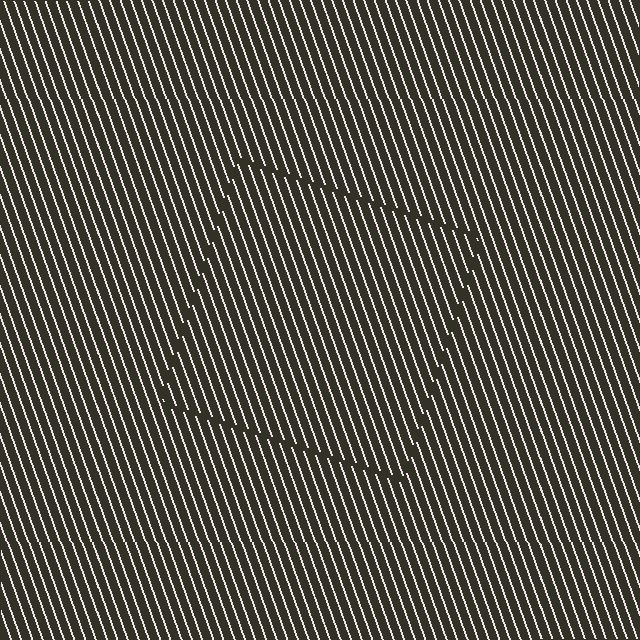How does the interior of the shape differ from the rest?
The interior of the shape contains the same grating, shifted by half a period — the contour is defined by the phase discontinuity where line-ends from the inner and outer gratings abut.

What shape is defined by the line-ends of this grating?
An illusory square. The interior of the shape contains the same grating, shifted by half a period — the contour is defined by the phase discontinuity where line-ends from the inner and outer gratings abut.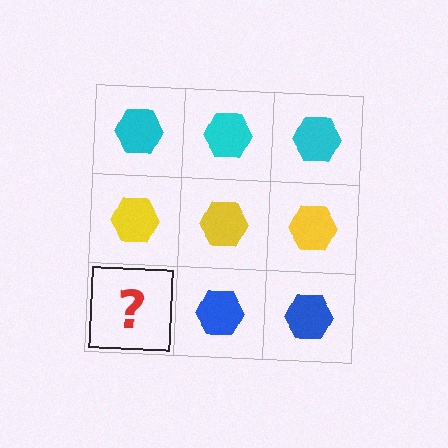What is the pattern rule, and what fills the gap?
The rule is that each row has a consistent color. The gap should be filled with a blue hexagon.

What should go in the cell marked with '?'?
The missing cell should contain a blue hexagon.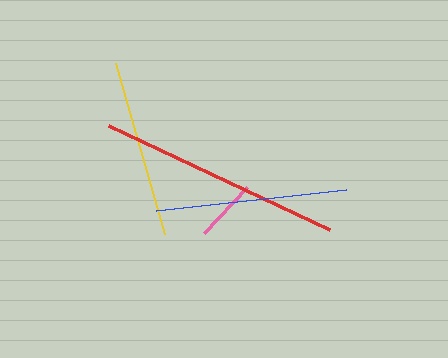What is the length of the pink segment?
The pink segment is approximately 63 pixels long.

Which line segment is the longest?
The red line is the longest at approximately 245 pixels.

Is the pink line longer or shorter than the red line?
The red line is longer than the pink line.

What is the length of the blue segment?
The blue segment is approximately 191 pixels long.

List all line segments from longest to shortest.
From longest to shortest: red, blue, yellow, pink.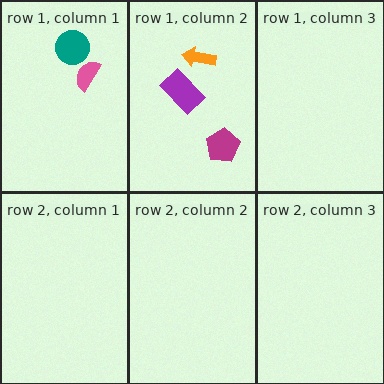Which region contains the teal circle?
The row 1, column 1 region.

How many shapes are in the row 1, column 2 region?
3.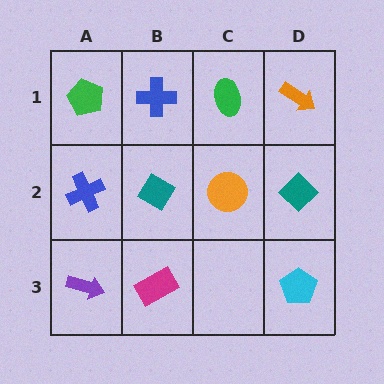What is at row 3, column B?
A magenta rectangle.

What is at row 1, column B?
A blue cross.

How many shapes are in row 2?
4 shapes.